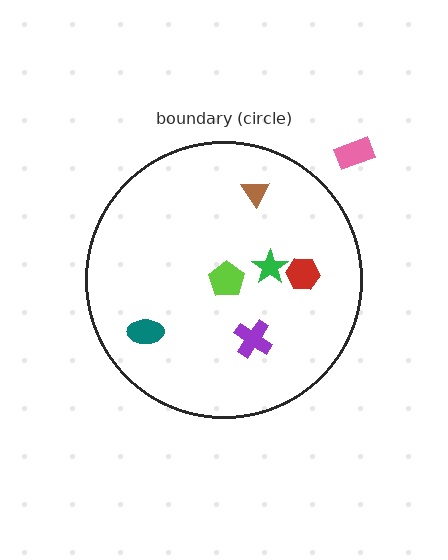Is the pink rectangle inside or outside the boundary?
Outside.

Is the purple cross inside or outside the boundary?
Inside.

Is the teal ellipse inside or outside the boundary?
Inside.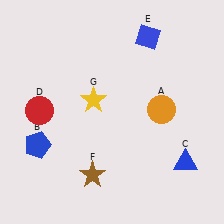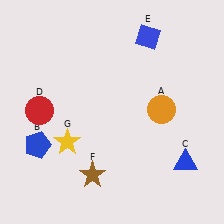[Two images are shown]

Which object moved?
The yellow star (G) moved down.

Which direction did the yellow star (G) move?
The yellow star (G) moved down.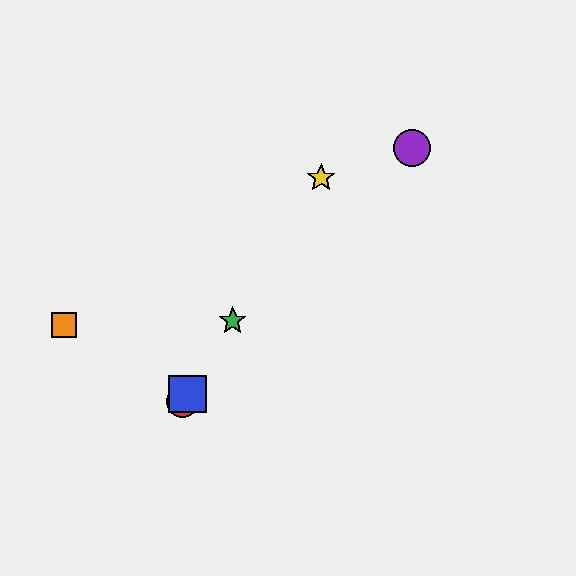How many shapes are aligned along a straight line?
4 shapes (the red circle, the blue square, the green star, the yellow star) are aligned along a straight line.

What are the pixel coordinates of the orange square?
The orange square is at (64, 325).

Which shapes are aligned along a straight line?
The red circle, the blue square, the green star, the yellow star are aligned along a straight line.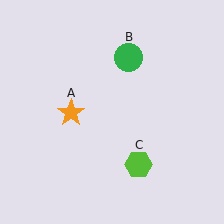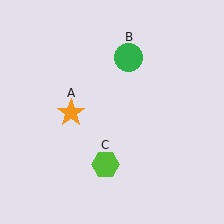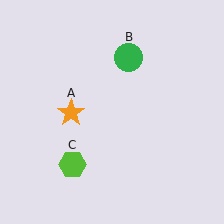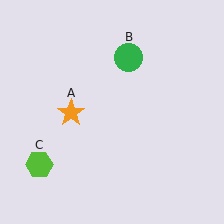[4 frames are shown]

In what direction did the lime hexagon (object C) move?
The lime hexagon (object C) moved left.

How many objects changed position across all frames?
1 object changed position: lime hexagon (object C).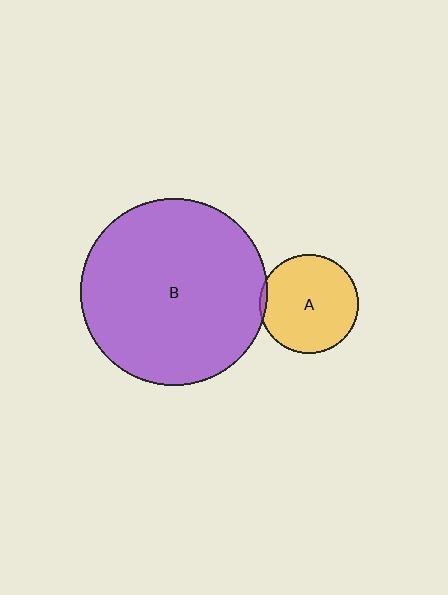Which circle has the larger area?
Circle B (purple).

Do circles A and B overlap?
Yes.